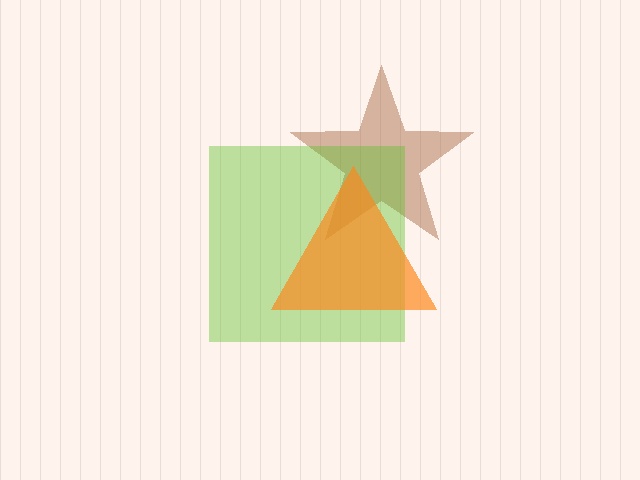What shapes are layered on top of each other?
The layered shapes are: a brown star, a lime square, an orange triangle.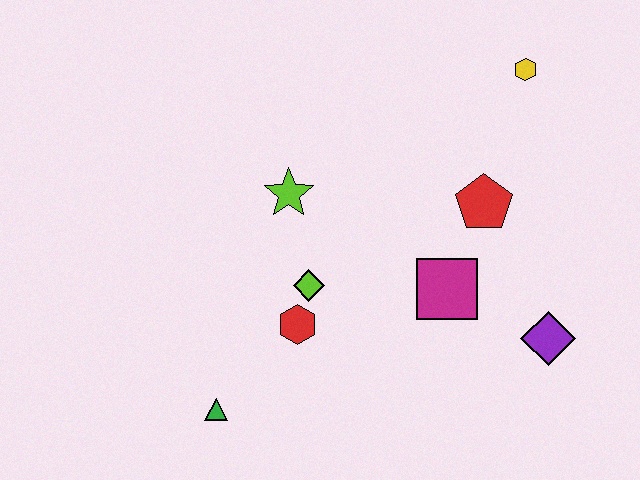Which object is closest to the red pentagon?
The magenta square is closest to the red pentagon.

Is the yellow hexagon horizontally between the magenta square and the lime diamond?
No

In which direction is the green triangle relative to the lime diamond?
The green triangle is below the lime diamond.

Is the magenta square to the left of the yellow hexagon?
Yes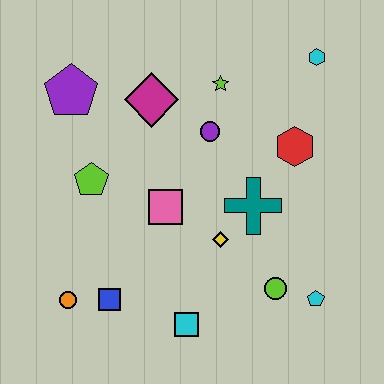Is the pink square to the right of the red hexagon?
No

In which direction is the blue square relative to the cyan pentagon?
The blue square is to the left of the cyan pentagon.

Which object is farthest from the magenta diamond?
The cyan pentagon is farthest from the magenta diamond.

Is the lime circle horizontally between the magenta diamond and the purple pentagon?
No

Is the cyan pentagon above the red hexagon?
No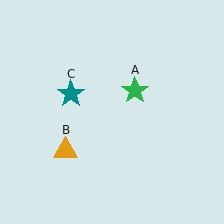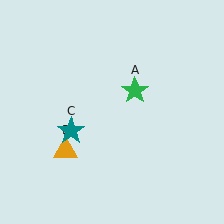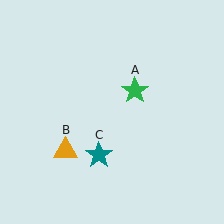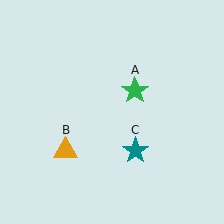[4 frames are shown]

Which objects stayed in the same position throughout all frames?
Green star (object A) and orange triangle (object B) remained stationary.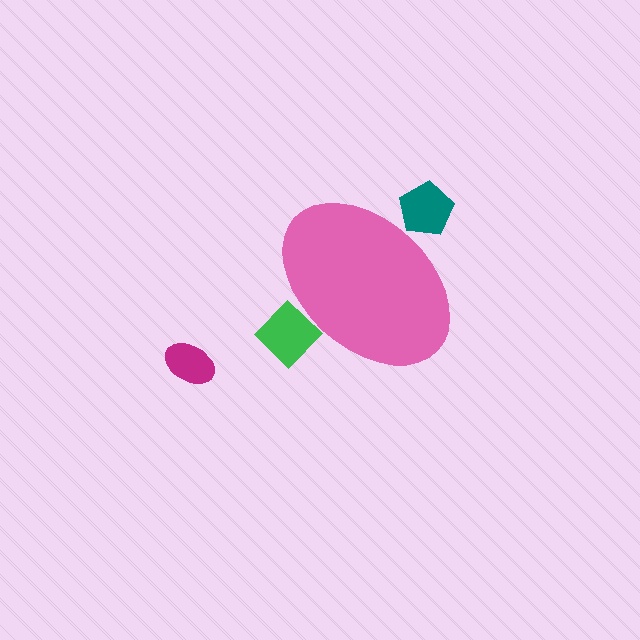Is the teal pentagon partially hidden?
Yes, the teal pentagon is partially hidden behind the pink ellipse.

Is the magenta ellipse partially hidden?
No, the magenta ellipse is fully visible.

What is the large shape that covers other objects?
A pink ellipse.